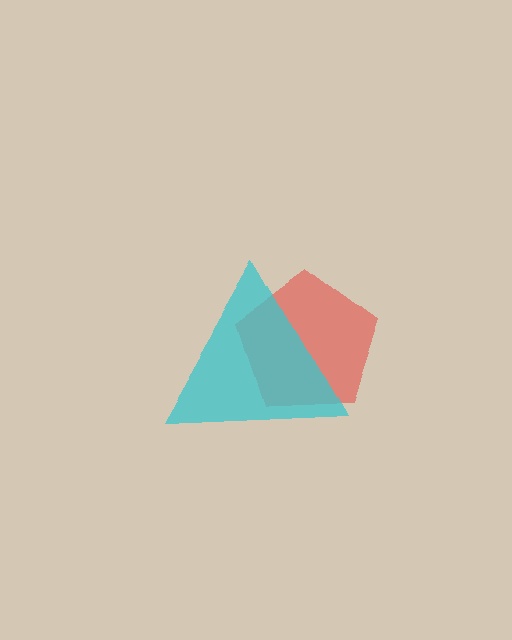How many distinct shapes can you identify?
There are 2 distinct shapes: a red pentagon, a cyan triangle.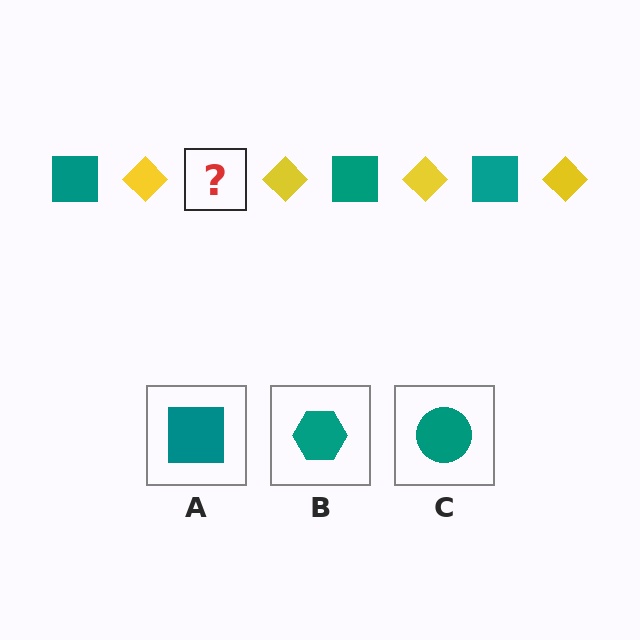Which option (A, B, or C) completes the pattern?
A.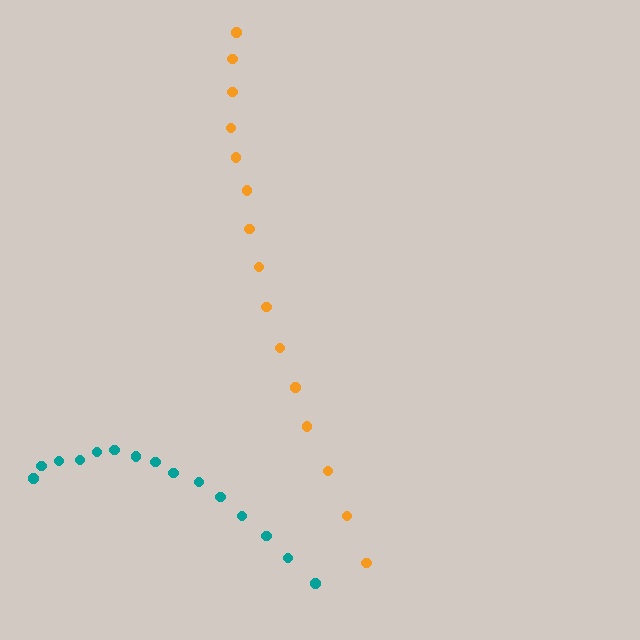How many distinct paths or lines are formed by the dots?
There are 2 distinct paths.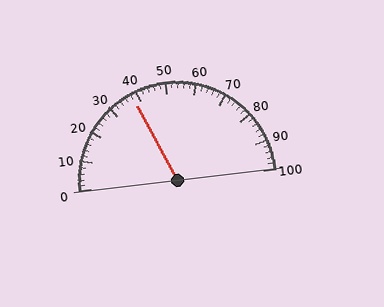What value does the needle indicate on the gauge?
The needle indicates approximately 38.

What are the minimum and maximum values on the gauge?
The gauge ranges from 0 to 100.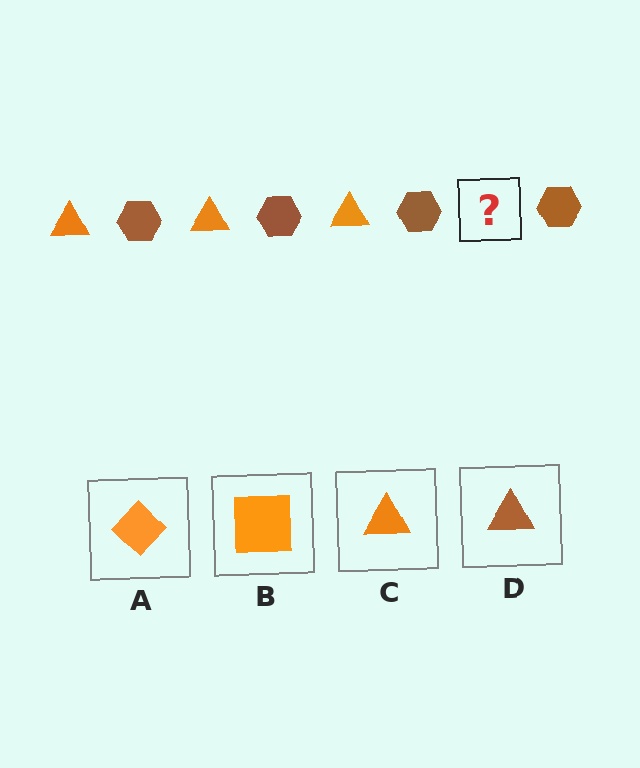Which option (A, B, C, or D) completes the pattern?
C.